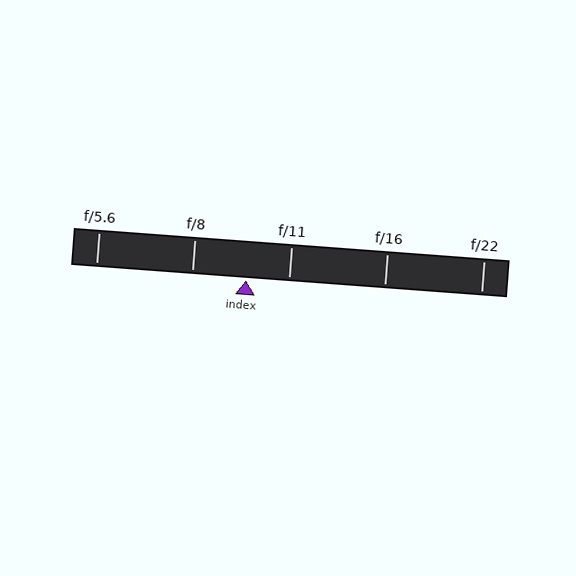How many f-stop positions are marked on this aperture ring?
There are 5 f-stop positions marked.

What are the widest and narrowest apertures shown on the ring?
The widest aperture shown is f/5.6 and the narrowest is f/22.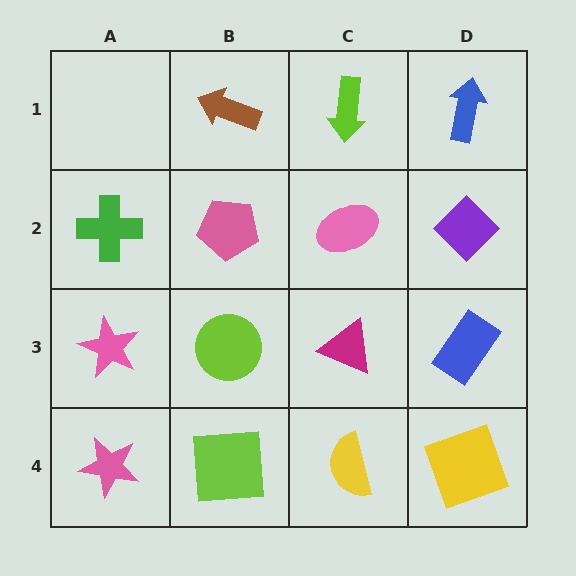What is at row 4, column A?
A pink star.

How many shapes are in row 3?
4 shapes.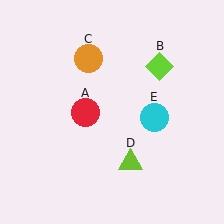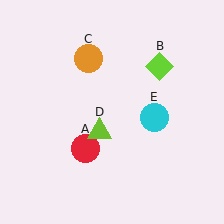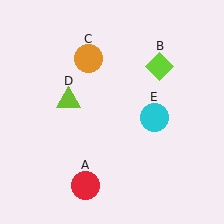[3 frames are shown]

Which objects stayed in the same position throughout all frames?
Lime diamond (object B) and orange circle (object C) and cyan circle (object E) remained stationary.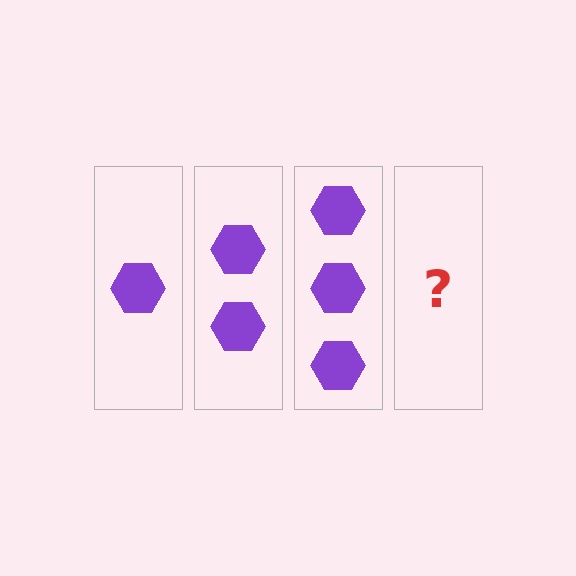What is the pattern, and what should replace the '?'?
The pattern is that each step adds one more hexagon. The '?' should be 4 hexagons.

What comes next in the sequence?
The next element should be 4 hexagons.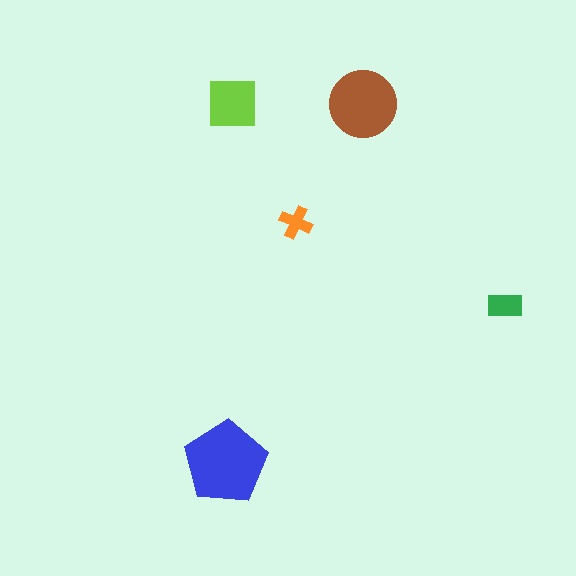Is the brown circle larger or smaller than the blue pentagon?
Smaller.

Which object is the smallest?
The orange cross.